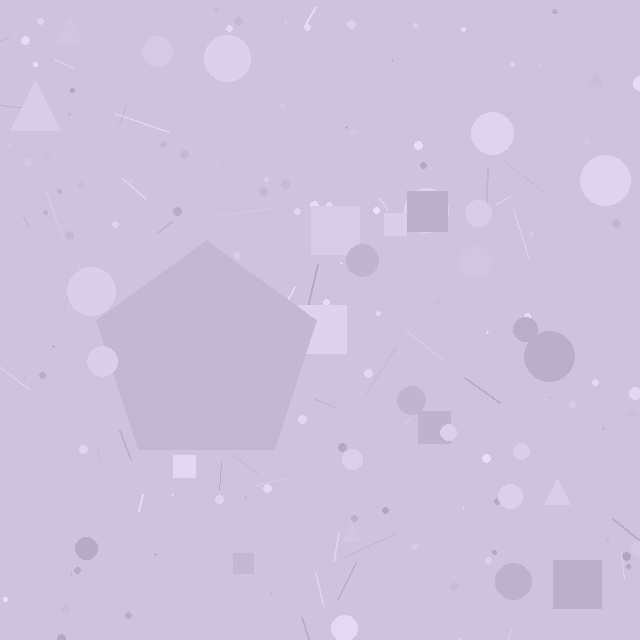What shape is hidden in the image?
A pentagon is hidden in the image.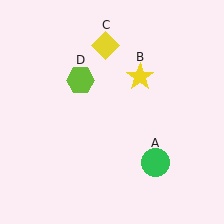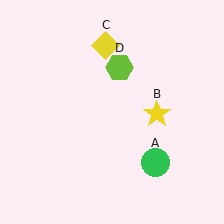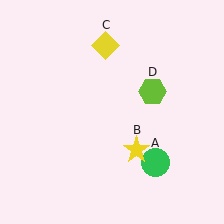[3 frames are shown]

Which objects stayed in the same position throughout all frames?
Green circle (object A) and yellow diamond (object C) remained stationary.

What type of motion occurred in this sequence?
The yellow star (object B), lime hexagon (object D) rotated clockwise around the center of the scene.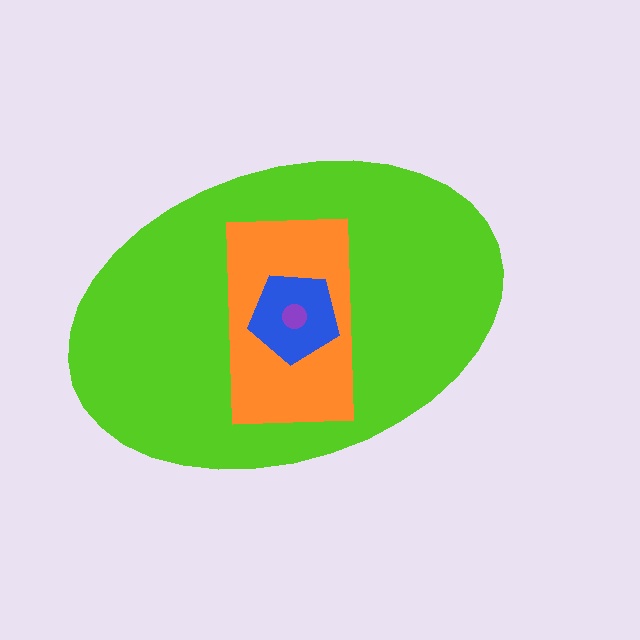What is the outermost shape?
The lime ellipse.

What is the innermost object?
The purple circle.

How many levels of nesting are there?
4.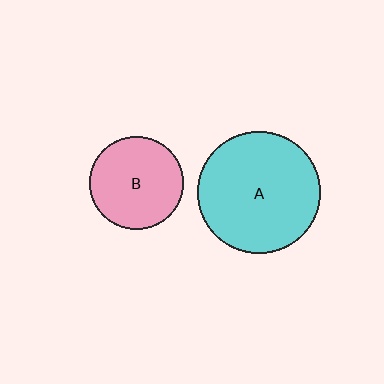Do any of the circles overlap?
No, none of the circles overlap.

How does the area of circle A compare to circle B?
Approximately 1.7 times.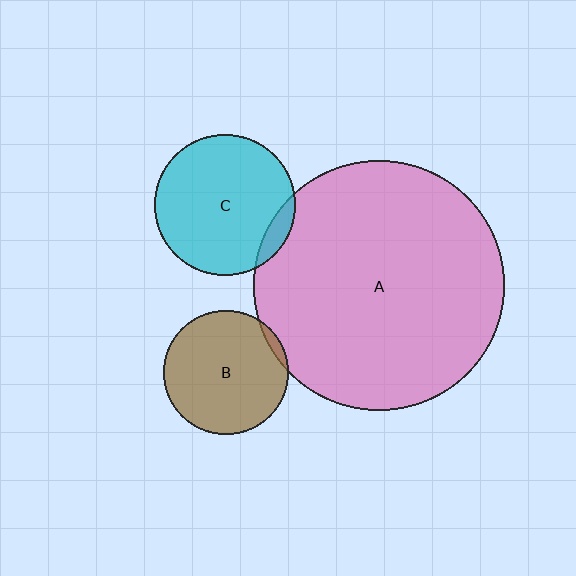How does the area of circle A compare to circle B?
Approximately 4.1 times.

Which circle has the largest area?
Circle A (pink).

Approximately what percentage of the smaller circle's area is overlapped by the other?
Approximately 5%.